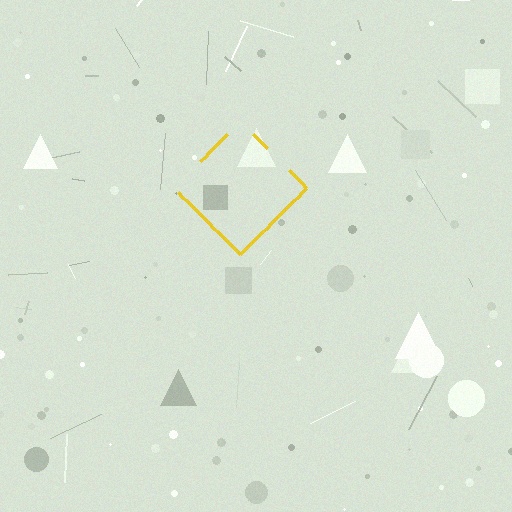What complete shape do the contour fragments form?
The contour fragments form a diamond.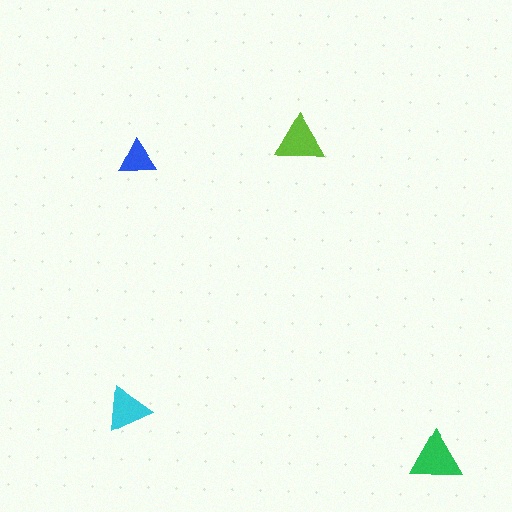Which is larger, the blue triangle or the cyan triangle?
The cyan one.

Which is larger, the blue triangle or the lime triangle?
The lime one.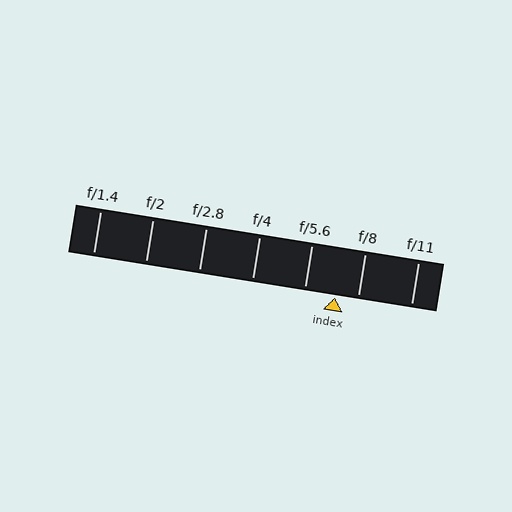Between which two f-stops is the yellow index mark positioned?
The index mark is between f/5.6 and f/8.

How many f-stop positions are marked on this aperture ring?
There are 7 f-stop positions marked.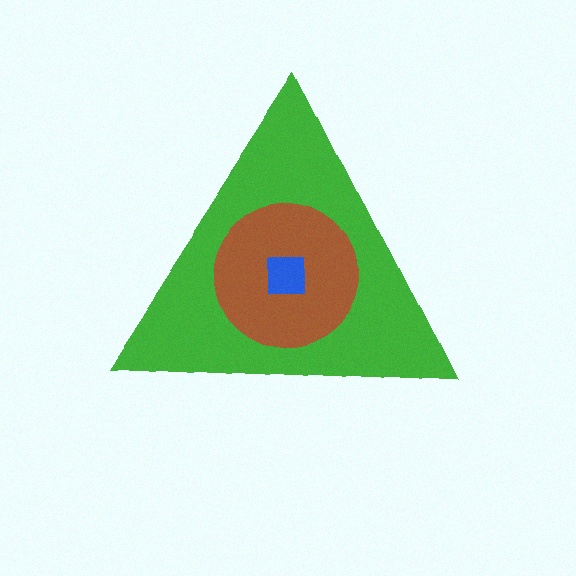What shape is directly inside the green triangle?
The brown circle.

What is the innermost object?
The blue square.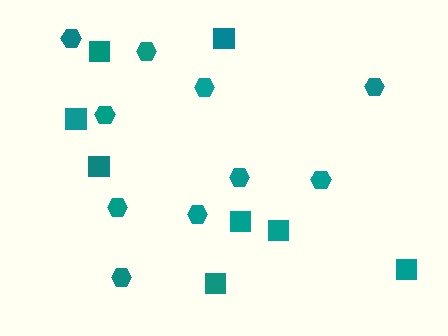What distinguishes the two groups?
There are 2 groups: one group of hexagons (10) and one group of squares (8).